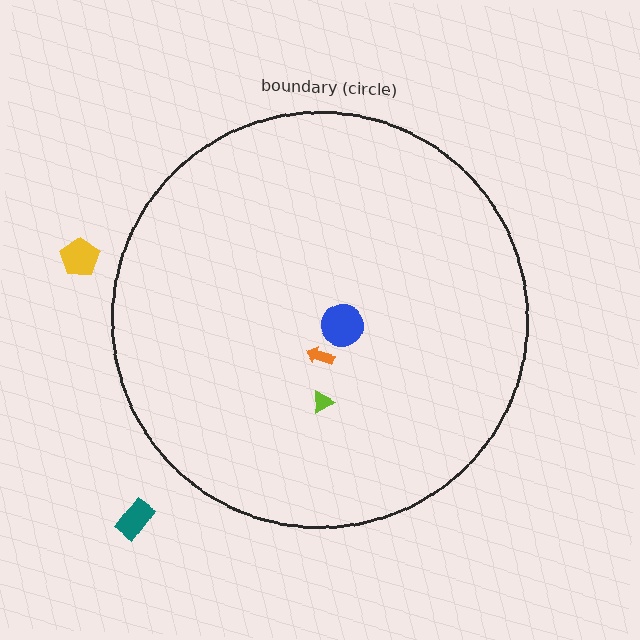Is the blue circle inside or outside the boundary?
Inside.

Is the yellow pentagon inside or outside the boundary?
Outside.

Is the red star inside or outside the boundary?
Inside.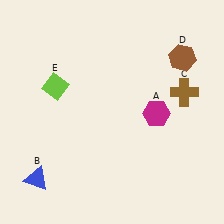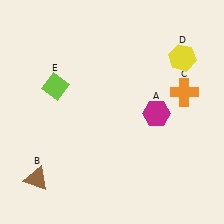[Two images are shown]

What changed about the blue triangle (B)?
In Image 1, B is blue. In Image 2, it changed to brown.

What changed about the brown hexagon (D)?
In Image 1, D is brown. In Image 2, it changed to yellow.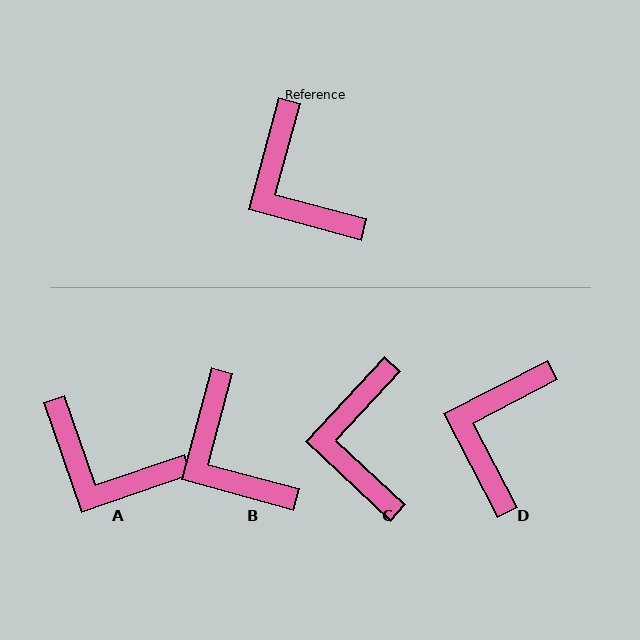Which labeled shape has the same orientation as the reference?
B.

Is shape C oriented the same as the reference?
No, it is off by about 28 degrees.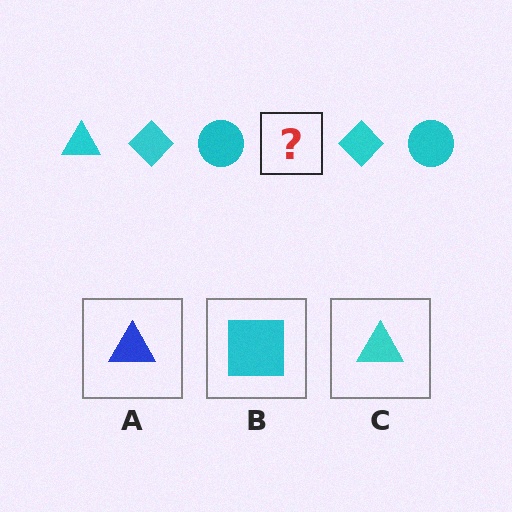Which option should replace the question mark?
Option C.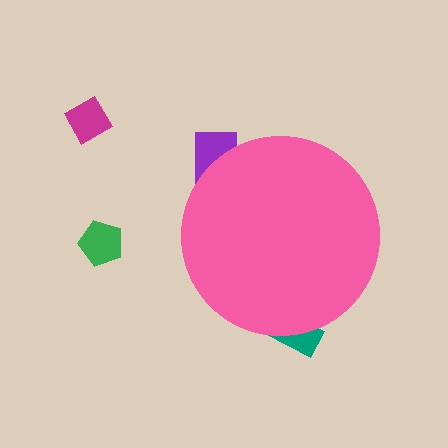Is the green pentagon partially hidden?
No, the green pentagon is fully visible.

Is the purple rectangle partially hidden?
Yes, the purple rectangle is partially hidden behind the pink circle.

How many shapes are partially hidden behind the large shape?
2 shapes are partially hidden.